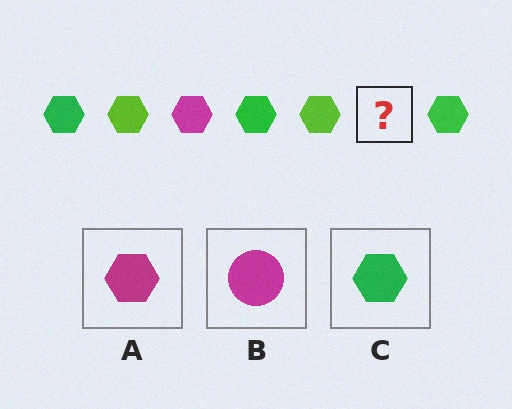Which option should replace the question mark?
Option A.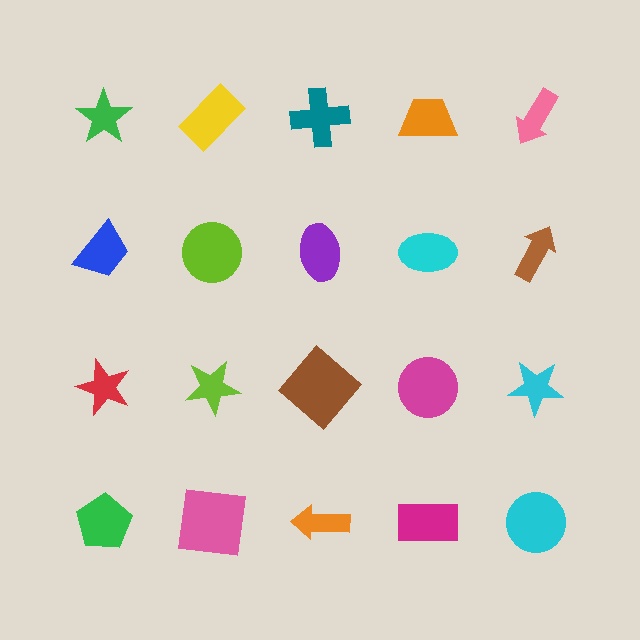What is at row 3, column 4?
A magenta circle.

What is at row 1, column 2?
A yellow rectangle.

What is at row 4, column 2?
A pink square.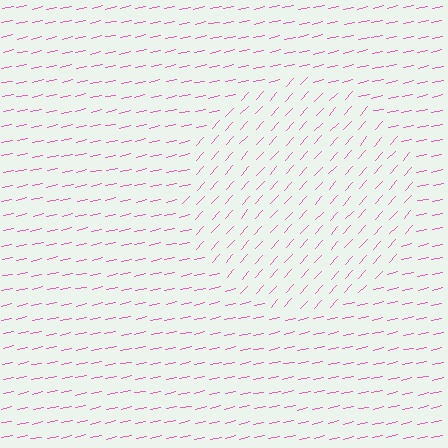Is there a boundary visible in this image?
Yes, there is a texture boundary formed by a change in line orientation.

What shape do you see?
I see a circle.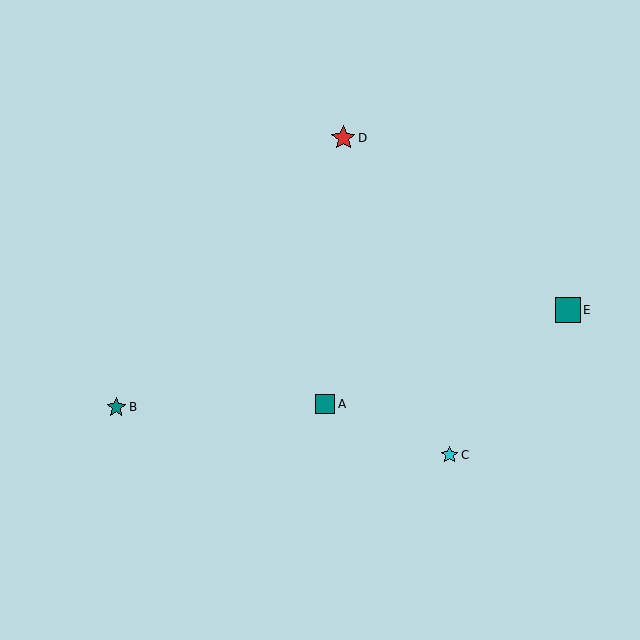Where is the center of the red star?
The center of the red star is at (343, 138).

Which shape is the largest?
The teal square (labeled E) is the largest.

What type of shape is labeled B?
Shape B is a teal star.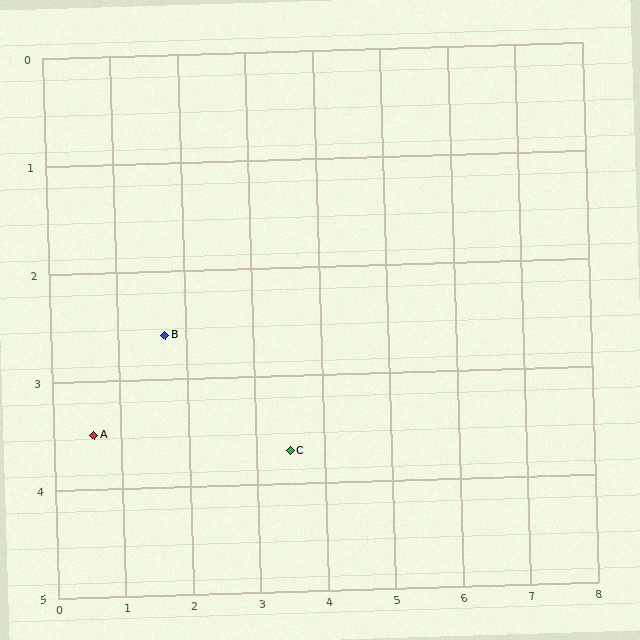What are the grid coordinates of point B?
Point B is at approximately (1.7, 2.6).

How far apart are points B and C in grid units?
Points B and C are about 2.1 grid units apart.